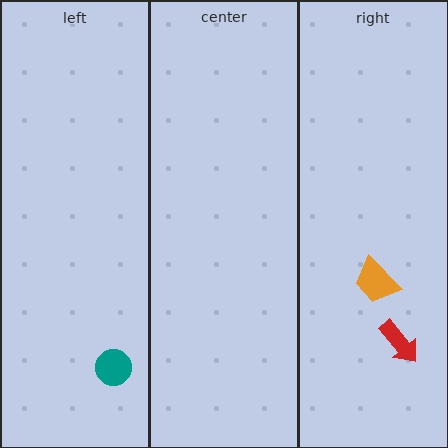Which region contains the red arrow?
The right region.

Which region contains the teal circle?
The left region.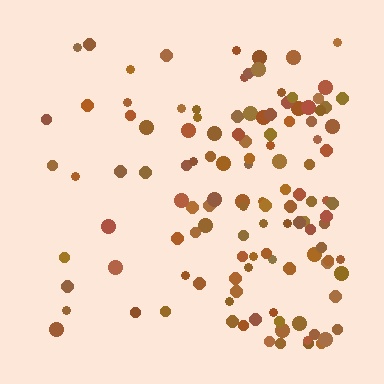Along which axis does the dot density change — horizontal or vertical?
Horizontal.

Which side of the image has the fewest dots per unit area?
The left.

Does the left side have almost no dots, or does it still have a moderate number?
Still a moderate number, just noticeably fewer than the right.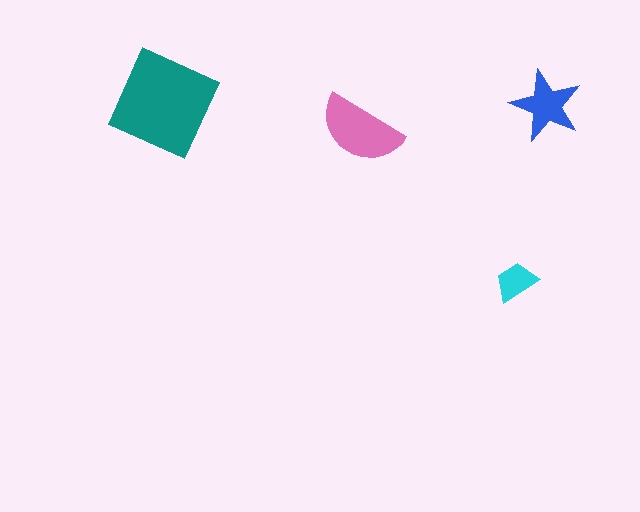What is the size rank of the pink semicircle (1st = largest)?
2nd.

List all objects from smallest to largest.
The cyan trapezoid, the blue star, the pink semicircle, the teal diamond.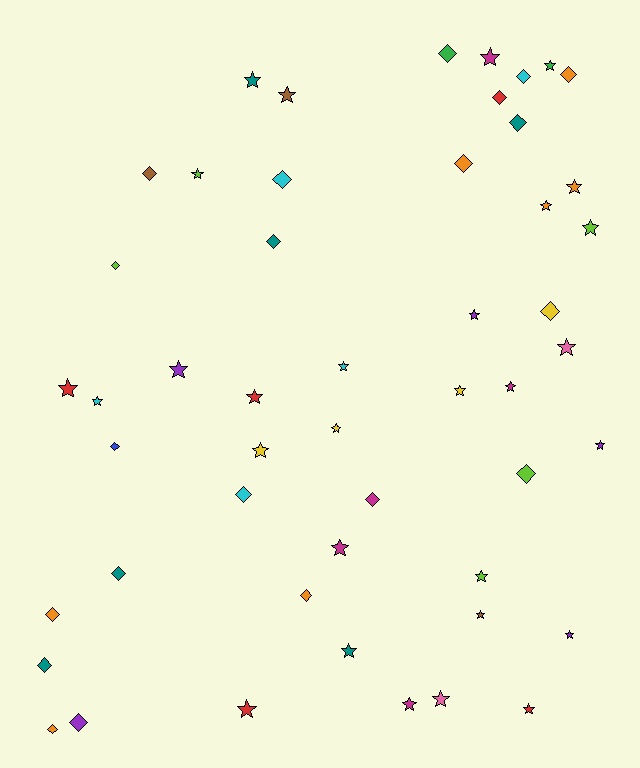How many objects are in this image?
There are 50 objects.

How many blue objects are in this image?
There is 1 blue object.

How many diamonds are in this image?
There are 21 diamonds.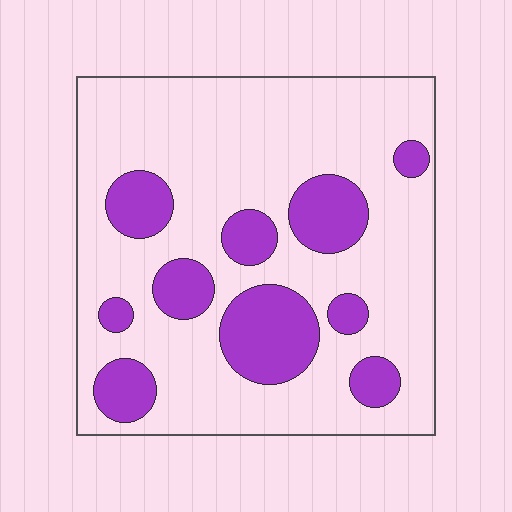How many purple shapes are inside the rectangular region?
10.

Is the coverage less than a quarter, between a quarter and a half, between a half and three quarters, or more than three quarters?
Less than a quarter.